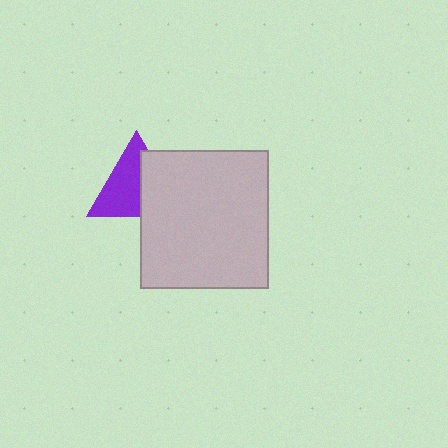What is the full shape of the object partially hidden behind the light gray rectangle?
The partially hidden object is a purple triangle.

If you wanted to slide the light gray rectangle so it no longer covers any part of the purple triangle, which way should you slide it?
Slide it right — that is the most direct way to separate the two shapes.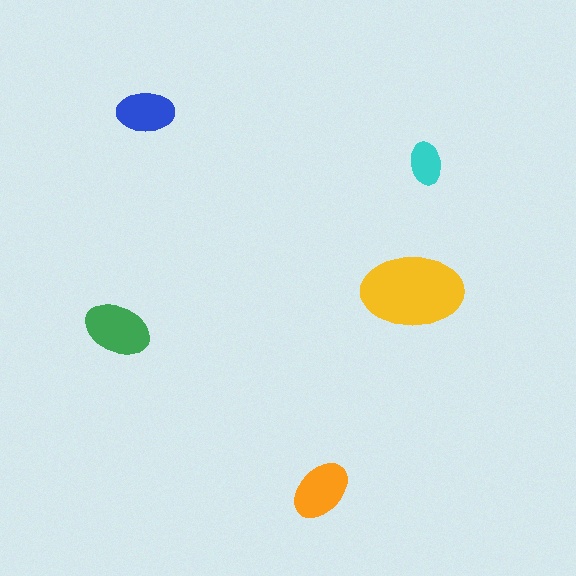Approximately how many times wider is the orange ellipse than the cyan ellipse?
About 1.5 times wider.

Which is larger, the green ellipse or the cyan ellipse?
The green one.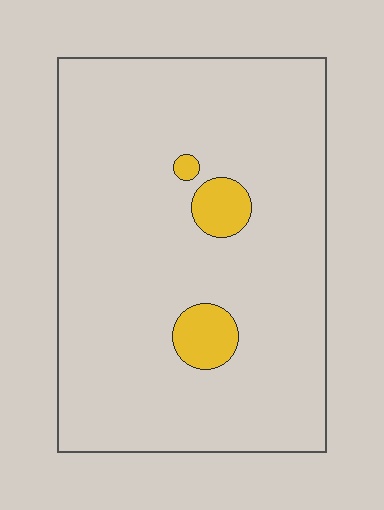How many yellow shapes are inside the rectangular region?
3.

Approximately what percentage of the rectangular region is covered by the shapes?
Approximately 5%.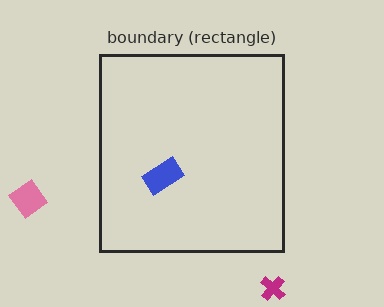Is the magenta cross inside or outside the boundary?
Outside.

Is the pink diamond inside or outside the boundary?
Outside.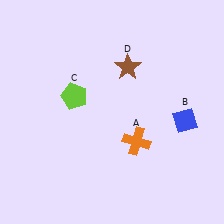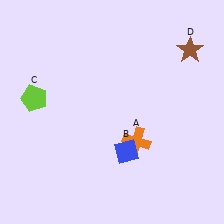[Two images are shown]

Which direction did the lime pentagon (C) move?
The lime pentagon (C) moved left.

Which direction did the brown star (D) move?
The brown star (D) moved right.